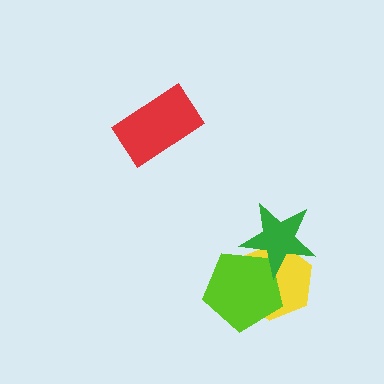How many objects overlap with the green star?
2 objects overlap with the green star.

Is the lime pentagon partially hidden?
Yes, it is partially covered by another shape.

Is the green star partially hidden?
No, no other shape covers it.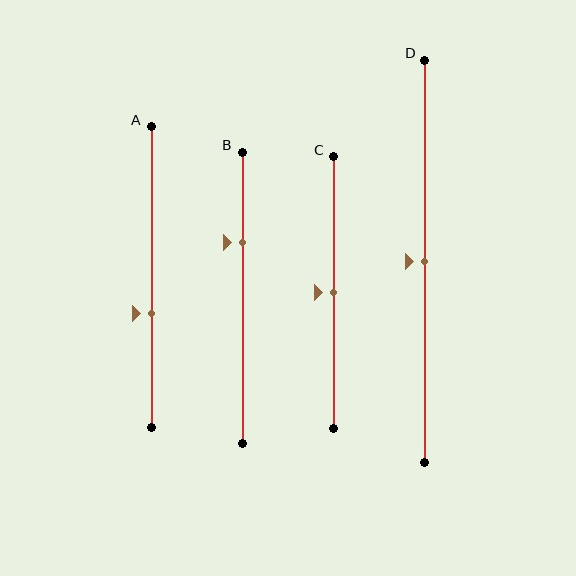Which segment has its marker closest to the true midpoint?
Segment C has its marker closest to the true midpoint.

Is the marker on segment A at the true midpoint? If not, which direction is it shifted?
No, the marker on segment A is shifted downward by about 12% of the segment length.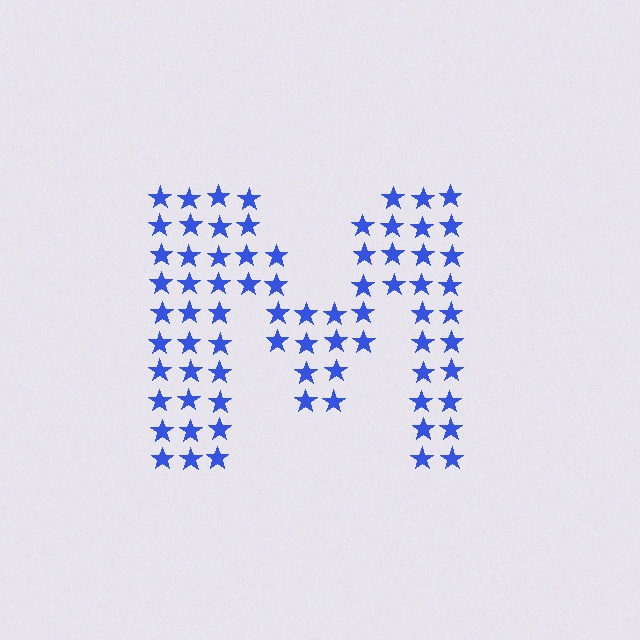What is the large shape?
The large shape is the letter M.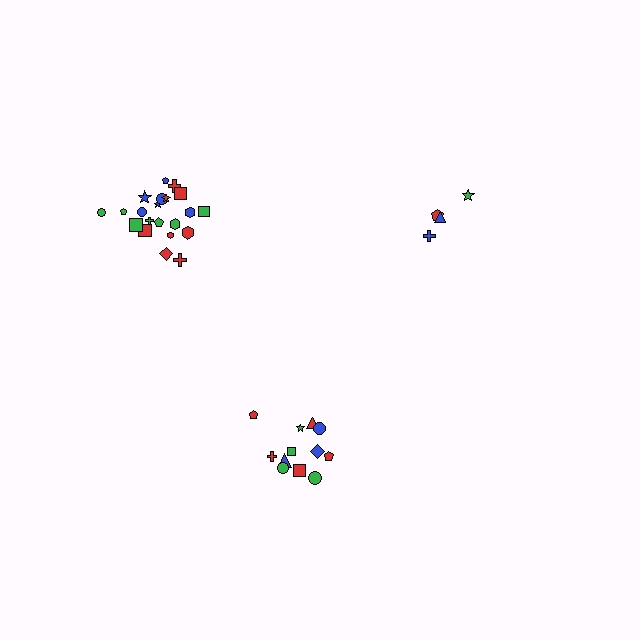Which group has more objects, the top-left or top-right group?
The top-left group.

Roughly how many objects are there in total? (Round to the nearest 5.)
Roughly 40 objects in total.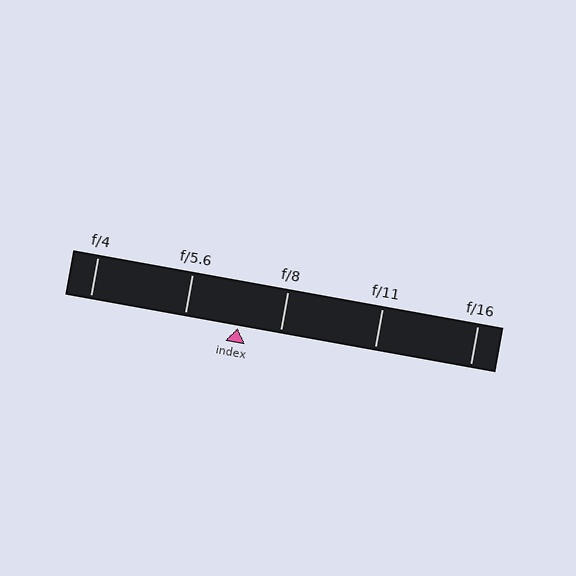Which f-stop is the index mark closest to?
The index mark is closest to f/8.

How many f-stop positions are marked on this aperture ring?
There are 5 f-stop positions marked.